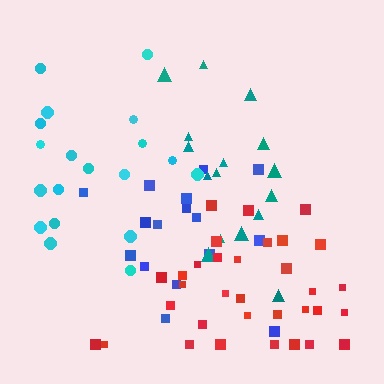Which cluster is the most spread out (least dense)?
Blue.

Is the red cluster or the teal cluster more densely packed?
Teal.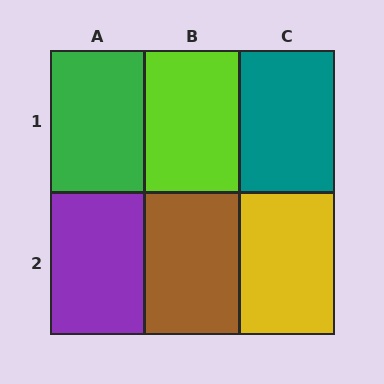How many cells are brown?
1 cell is brown.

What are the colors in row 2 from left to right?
Purple, brown, yellow.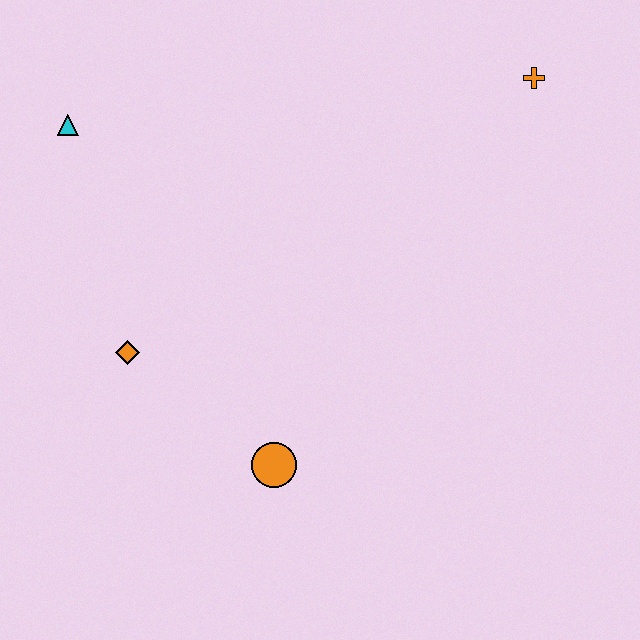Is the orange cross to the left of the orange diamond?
No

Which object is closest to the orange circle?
The orange diamond is closest to the orange circle.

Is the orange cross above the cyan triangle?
Yes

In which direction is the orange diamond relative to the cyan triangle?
The orange diamond is below the cyan triangle.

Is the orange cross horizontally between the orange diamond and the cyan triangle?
No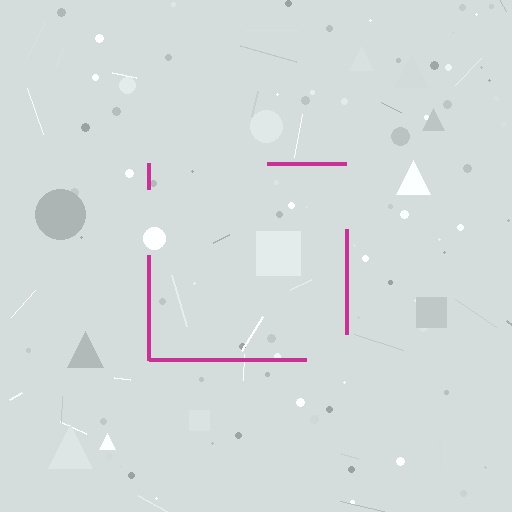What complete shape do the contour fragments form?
The contour fragments form a square.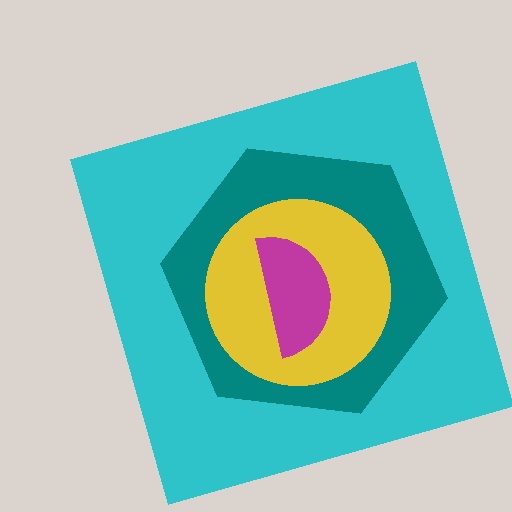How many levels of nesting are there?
4.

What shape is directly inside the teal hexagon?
The yellow circle.